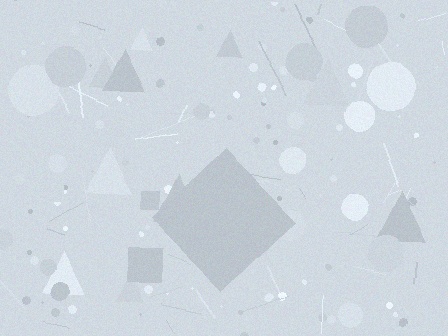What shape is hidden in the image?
A diamond is hidden in the image.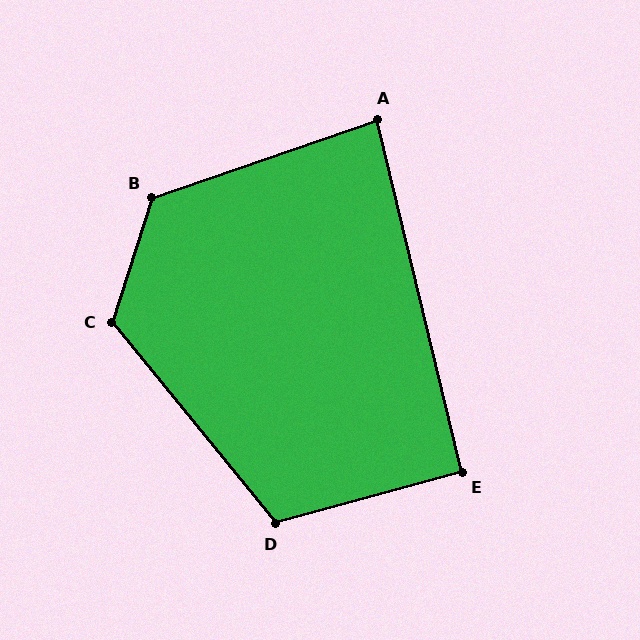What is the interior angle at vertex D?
Approximately 114 degrees (obtuse).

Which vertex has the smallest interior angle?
A, at approximately 85 degrees.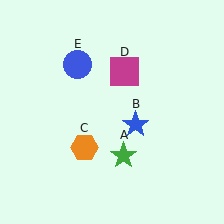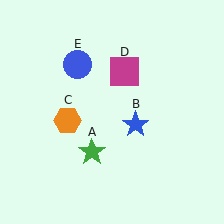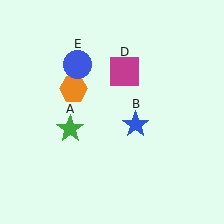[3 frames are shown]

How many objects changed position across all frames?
2 objects changed position: green star (object A), orange hexagon (object C).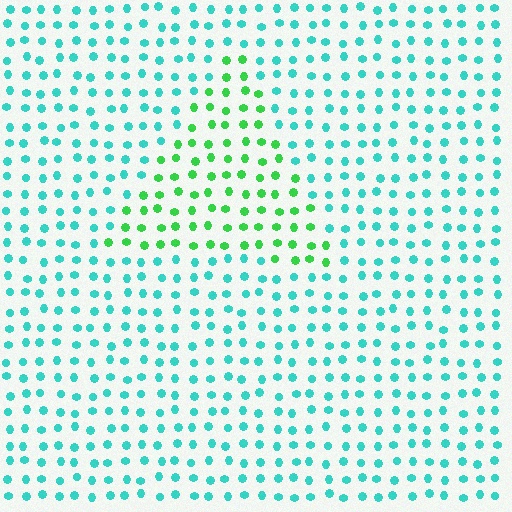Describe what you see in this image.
The image is filled with small cyan elements in a uniform arrangement. A triangle-shaped region is visible where the elements are tinted to a slightly different hue, forming a subtle color boundary.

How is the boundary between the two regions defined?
The boundary is defined purely by a slight shift in hue (about 47 degrees). Spacing, size, and orientation are identical on both sides.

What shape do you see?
I see a triangle.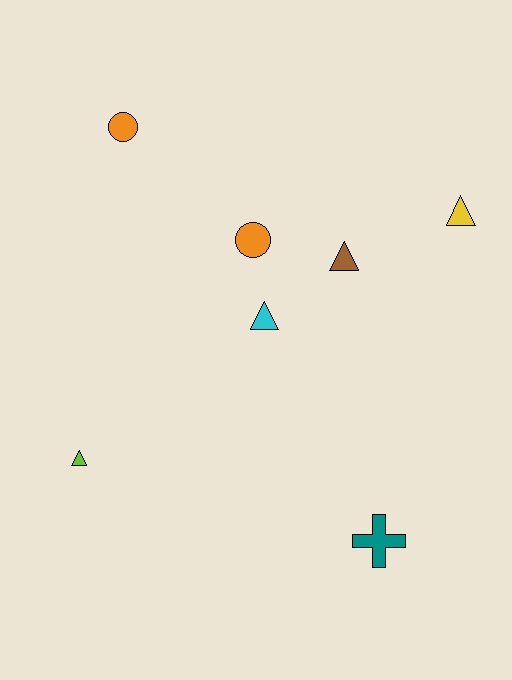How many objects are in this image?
There are 7 objects.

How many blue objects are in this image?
There are no blue objects.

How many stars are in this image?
There are no stars.